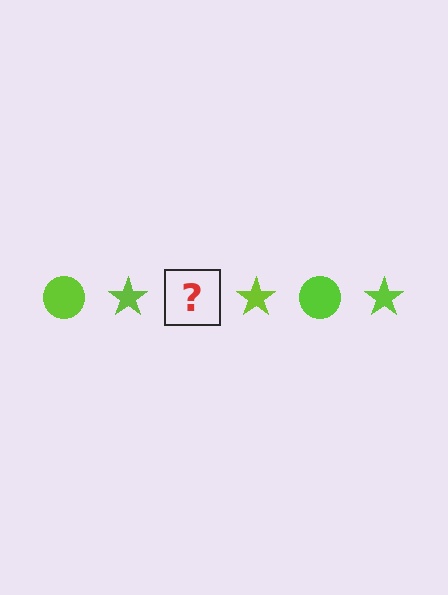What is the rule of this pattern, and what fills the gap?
The rule is that the pattern cycles through circle, star shapes in lime. The gap should be filled with a lime circle.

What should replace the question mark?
The question mark should be replaced with a lime circle.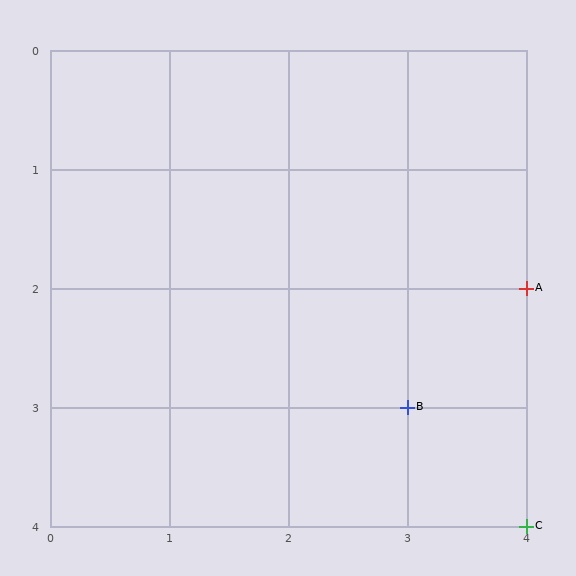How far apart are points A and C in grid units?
Points A and C are 2 rows apart.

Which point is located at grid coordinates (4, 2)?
Point A is at (4, 2).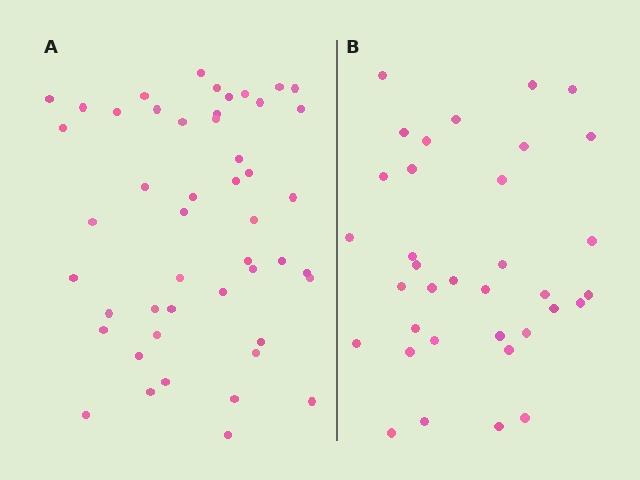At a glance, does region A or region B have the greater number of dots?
Region A (the left region) has more dots.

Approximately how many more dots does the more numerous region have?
Region A has approximately 15 more dots than region B.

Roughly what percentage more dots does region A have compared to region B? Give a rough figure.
About 35% more.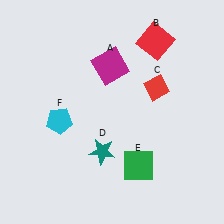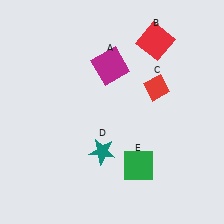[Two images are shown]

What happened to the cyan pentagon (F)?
The cyan pentagon (F) was removed in Image 2. It was in the bottom-left area of Image 1.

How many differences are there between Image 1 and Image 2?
There is 1 difference between the two images.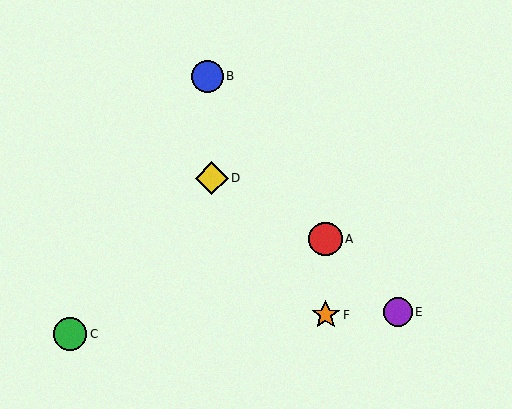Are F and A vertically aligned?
Yes, both are at x≈326.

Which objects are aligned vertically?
Objects A, F are aligned vertically.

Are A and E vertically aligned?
No, A is at x≈326 and E is at x≈398.